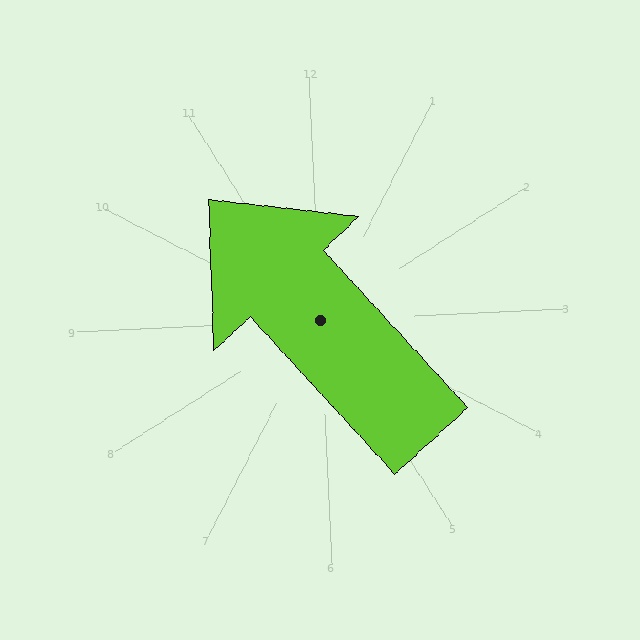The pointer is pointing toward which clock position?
Roughly 11 o'clock.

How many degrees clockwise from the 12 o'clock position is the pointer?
Approximately 320 degrees.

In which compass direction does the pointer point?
Northwest.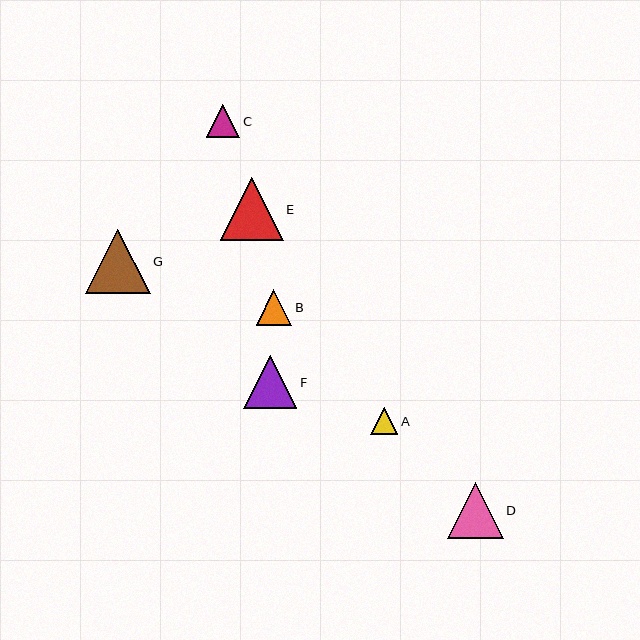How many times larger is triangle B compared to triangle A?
Triangle B is approximately 1.3 times the size of triangle A.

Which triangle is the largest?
Triangle G is the largest with a size of approximately 65 pixels.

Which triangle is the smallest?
Triangle A is the smallest with a size of approximately 27 pixels.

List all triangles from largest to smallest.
From largest to smallest: G, E, D, F, B, C, A.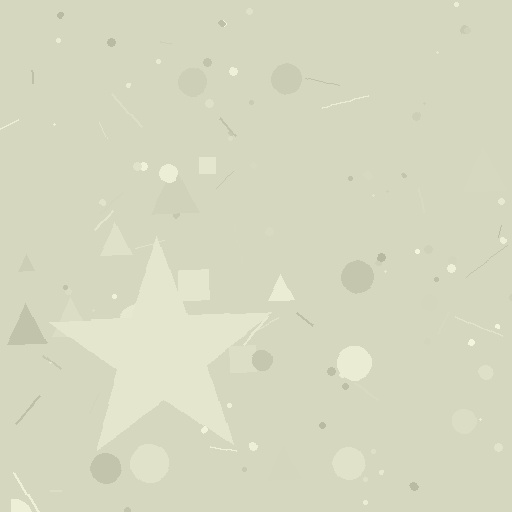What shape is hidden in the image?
A star is hidden in the image.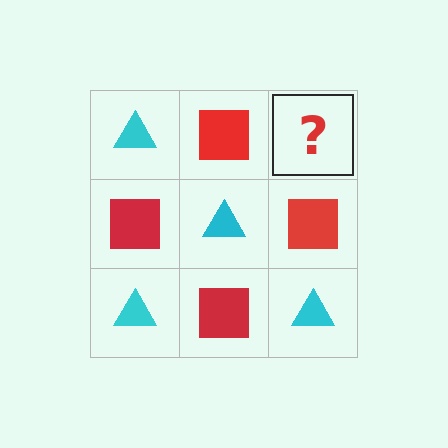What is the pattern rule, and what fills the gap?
The rule is that it alternates cyan triangle and red square in a checkerboard pattern. The gap should be filled with a cyan triangle.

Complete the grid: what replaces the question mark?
The question mark should be replaced with a cyan triangle.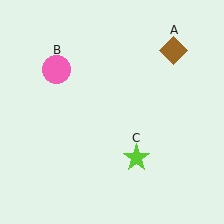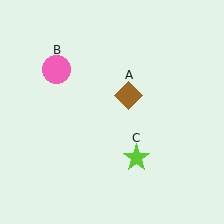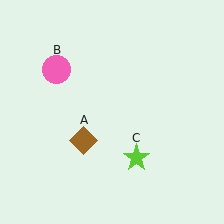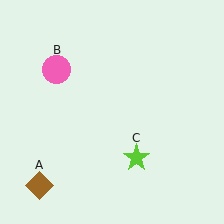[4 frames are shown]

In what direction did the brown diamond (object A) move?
The brown diamond (object A) moved down and to the left.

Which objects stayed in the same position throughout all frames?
Pink circle (object B) and lime star (object C) remained stationary.